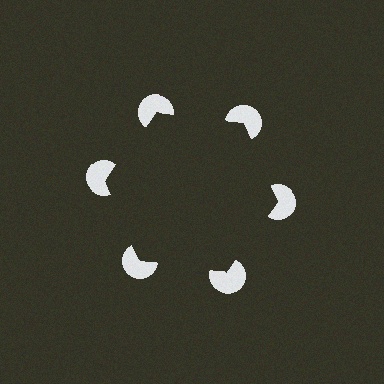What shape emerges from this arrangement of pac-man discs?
An illusory hexagon — its edges are inferred from the aligned wedge cuts in the pac-man discs, not physically drawn.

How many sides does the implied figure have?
6 sides.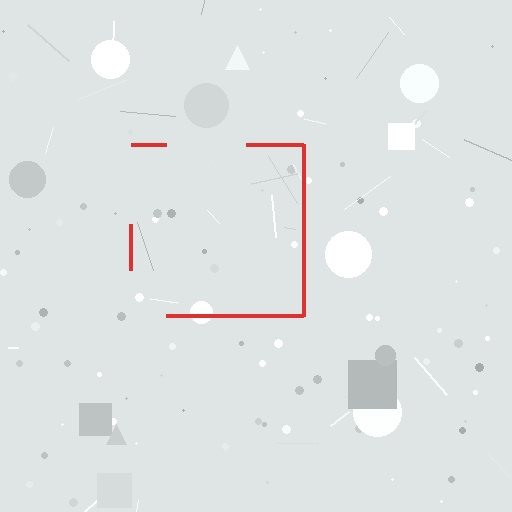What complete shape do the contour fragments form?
The contour fragments form a square.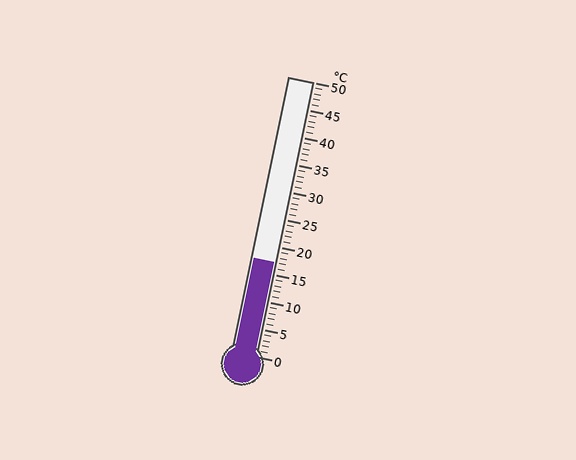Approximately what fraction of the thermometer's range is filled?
The thermometer is filled to approximately 35% of its range.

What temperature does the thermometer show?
The thermometer shows approximately 17°C.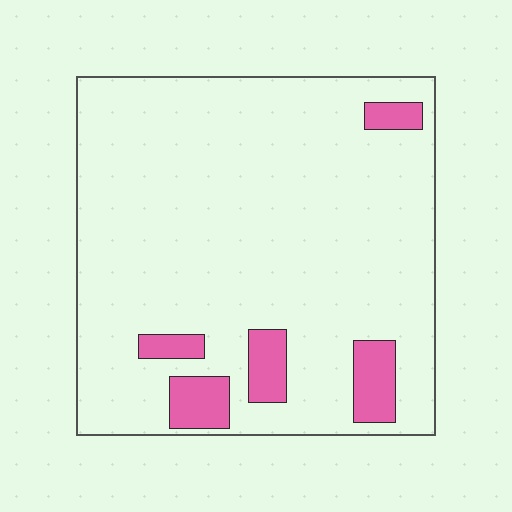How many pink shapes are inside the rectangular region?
5.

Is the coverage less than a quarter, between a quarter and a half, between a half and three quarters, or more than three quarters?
Less than a quarter.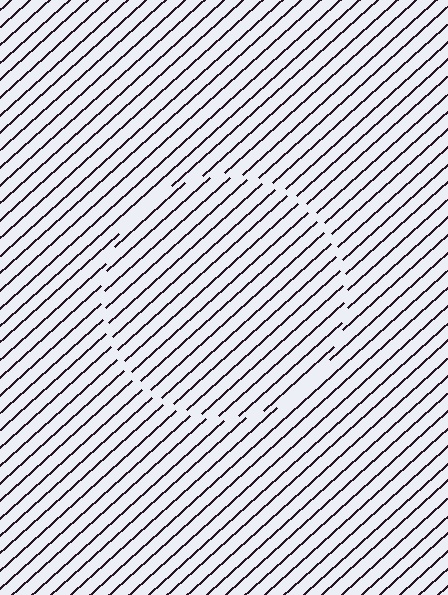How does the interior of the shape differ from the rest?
The interior of the shape contains the same grating, shifted by half a period — the contour is defined by the phase discontinuity where line-ends from the inner and outer gratings abut.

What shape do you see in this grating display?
An illusory circle. The interior of the shape contains the same grating, shifted by half a period — the contour is defined by the phase discontinuity where line-ends from the inner and outer gratings abut.